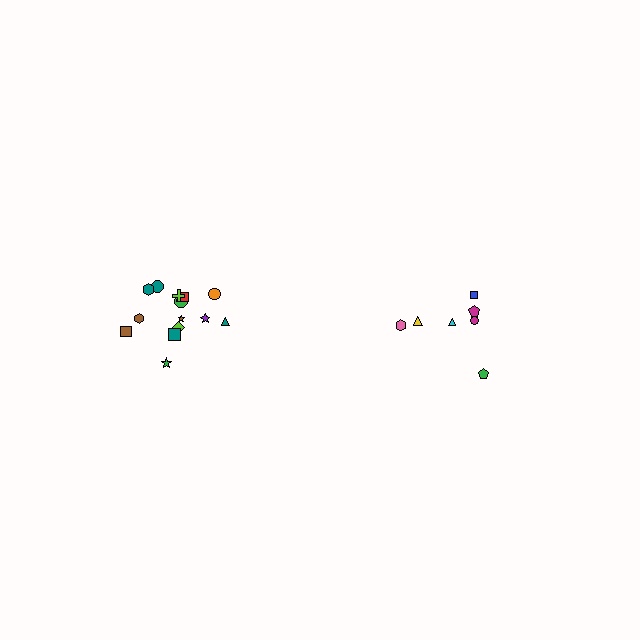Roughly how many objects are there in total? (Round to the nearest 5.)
Roughly 20 objects in total.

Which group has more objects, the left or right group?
The left group.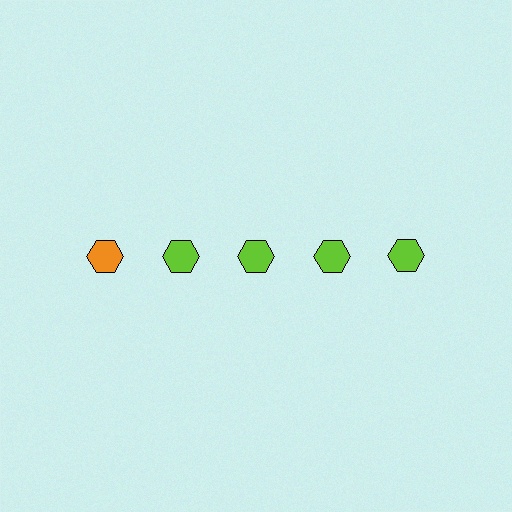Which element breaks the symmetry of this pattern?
The orange hexagon in the top row, leftmost column breaks the symmetry. All other shapes are lime hexagons.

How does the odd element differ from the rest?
It has a different color: orange instead of lime.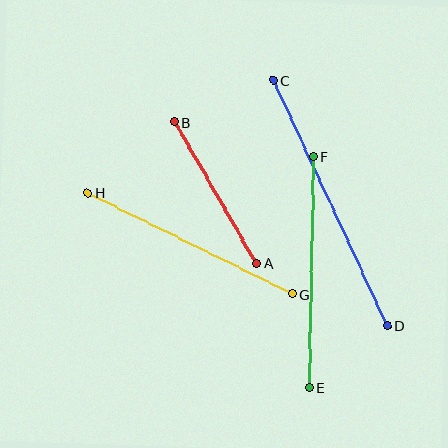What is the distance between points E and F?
The distance is approximately 231 pixels.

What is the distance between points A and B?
The distance is approximately 163 pixels.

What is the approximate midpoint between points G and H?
The midpoint is at approximately (190, 243) pixels.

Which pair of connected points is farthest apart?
Points C and D are farthest apart.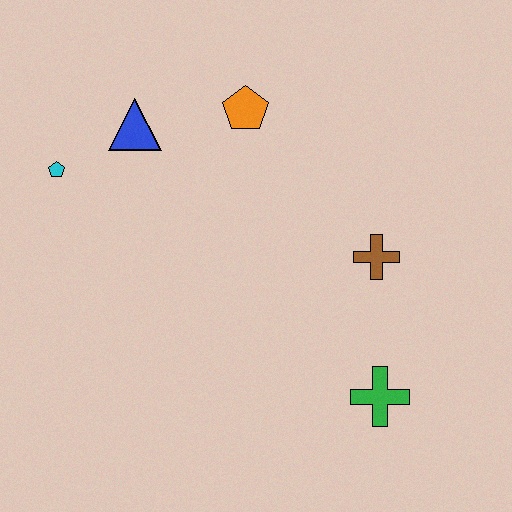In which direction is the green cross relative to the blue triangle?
The green cross is below the blue triangle.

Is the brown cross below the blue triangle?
Yes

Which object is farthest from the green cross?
The cyan pentagon is farthest from the green cross.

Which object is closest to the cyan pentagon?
The blue triangle is closest to the cyan pentagon.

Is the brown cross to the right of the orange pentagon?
Yes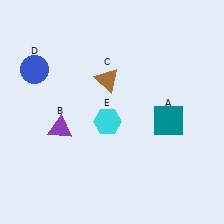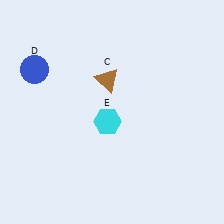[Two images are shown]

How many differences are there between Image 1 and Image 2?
There are 2 differences between the two images.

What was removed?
The teal square (A), the purple triangle (B) were removed in Image 2.